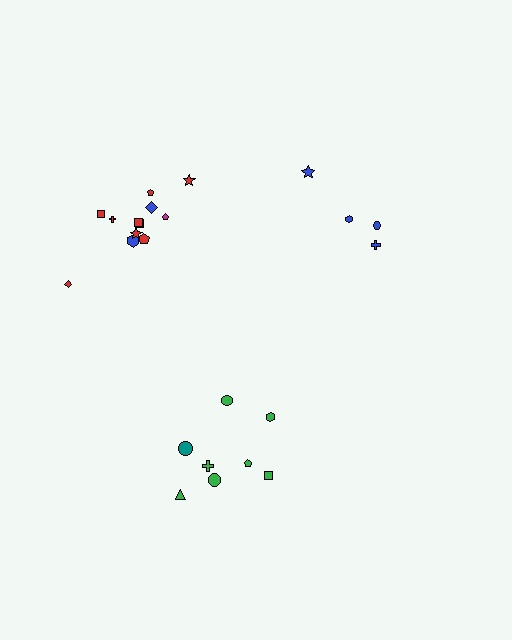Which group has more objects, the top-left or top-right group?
The top-left group.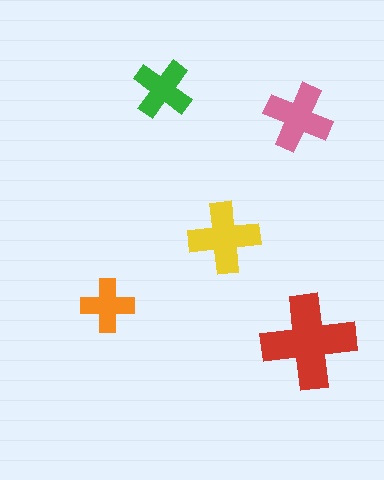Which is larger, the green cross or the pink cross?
The pink one.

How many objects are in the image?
There are 5 objects in the image.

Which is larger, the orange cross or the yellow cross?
The yellow one.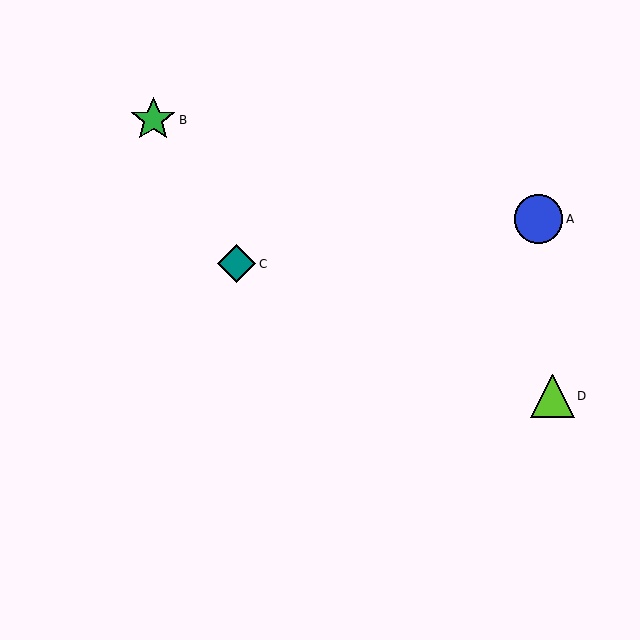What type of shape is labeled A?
Shape A is a blue circle.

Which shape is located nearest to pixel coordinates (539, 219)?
The blue circle (labeled A) at (538, 219) is nearest to that location.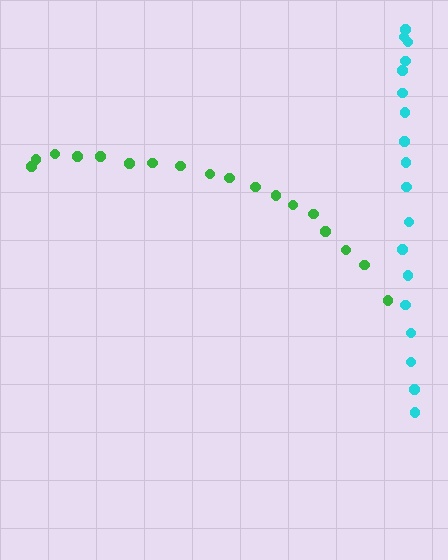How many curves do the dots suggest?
There are 2 distinct paths.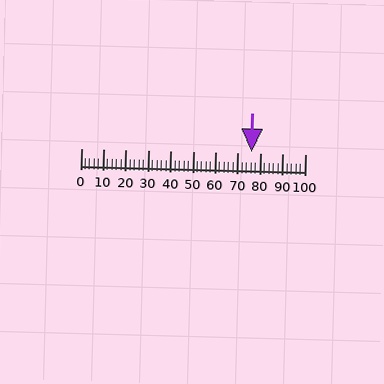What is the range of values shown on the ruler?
The ruler shows values from 0 to 100.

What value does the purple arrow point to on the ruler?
The purple arrow points to approximately 76.